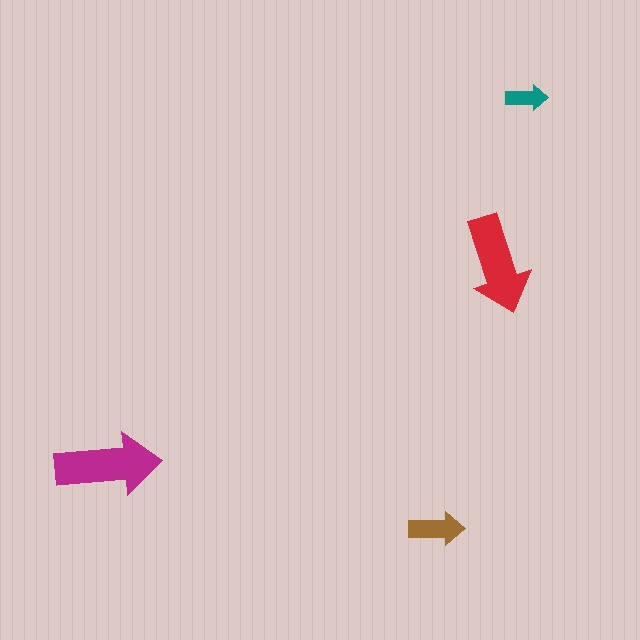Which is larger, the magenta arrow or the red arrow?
The magenta one.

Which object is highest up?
The teal arrow is topmost.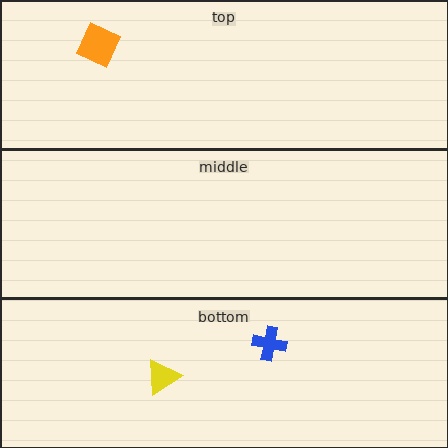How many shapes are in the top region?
1.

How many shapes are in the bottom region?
2.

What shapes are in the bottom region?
The yellow triangle, the blue cross.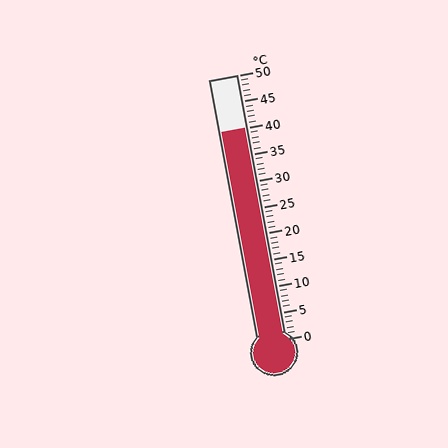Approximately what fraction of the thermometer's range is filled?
The thermometer is filled to approximately 80% of its range.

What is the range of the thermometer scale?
The thermometer scale ranges from 0°C to 50°C.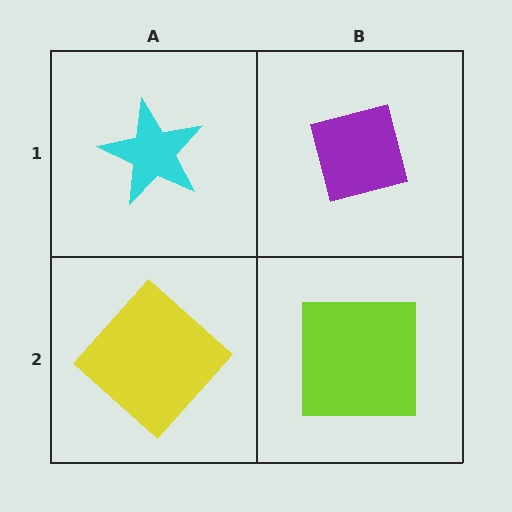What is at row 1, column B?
A purple square.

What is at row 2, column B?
A lime square.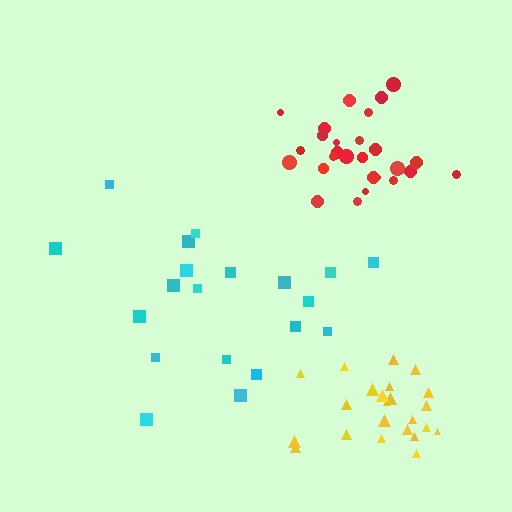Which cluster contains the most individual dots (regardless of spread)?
Red (27).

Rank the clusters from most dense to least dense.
yellow, red, cyan.